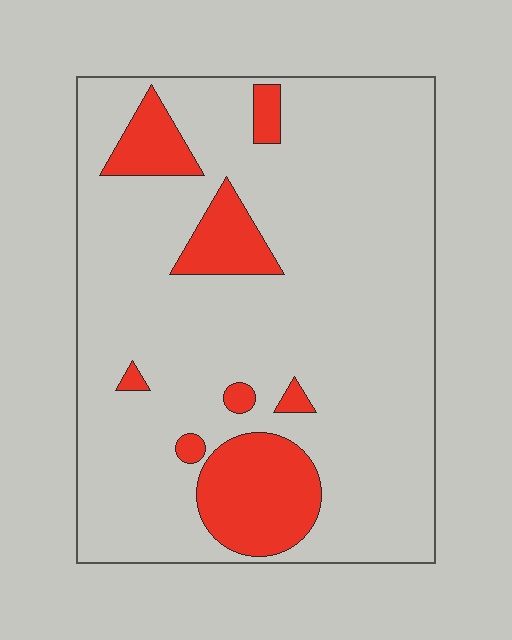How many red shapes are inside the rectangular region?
8.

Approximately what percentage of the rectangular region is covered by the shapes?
Approximately 15%.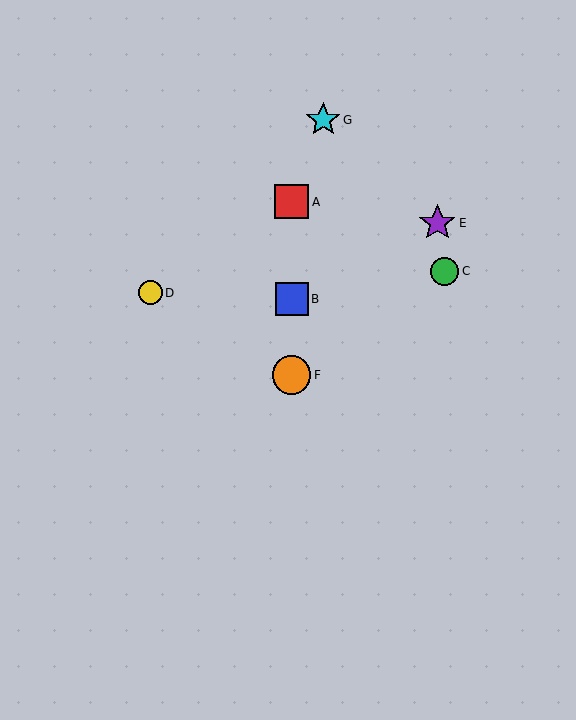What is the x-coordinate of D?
Object D is at x≈150.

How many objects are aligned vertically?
3 objects (A, B, F) are aligned vertically.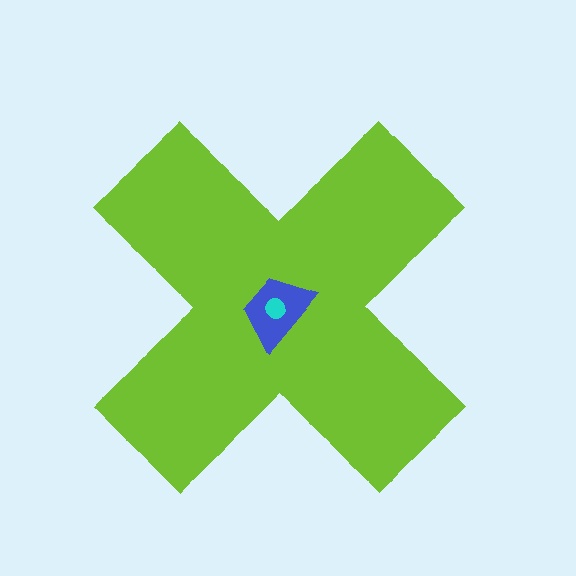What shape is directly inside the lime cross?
The blue trapezoid.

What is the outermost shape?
The lime cross.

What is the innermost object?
The cyan circle.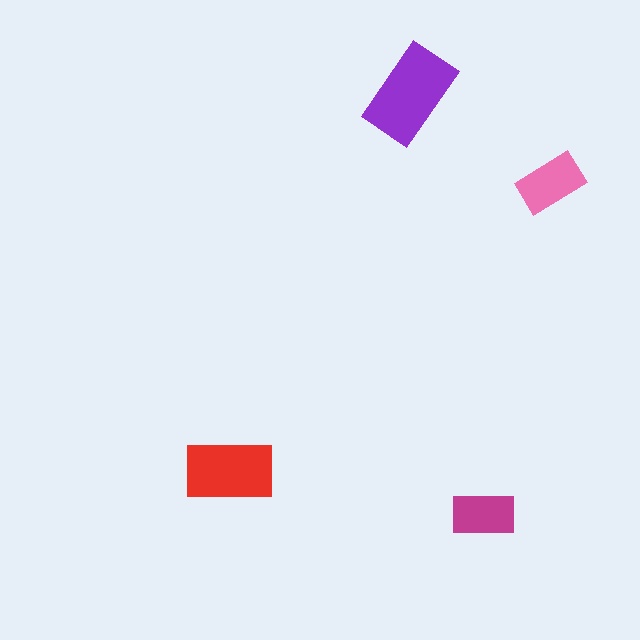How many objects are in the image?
There are 4 objects in the image.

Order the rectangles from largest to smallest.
the purple one, the red one, the pink one, the magenta one.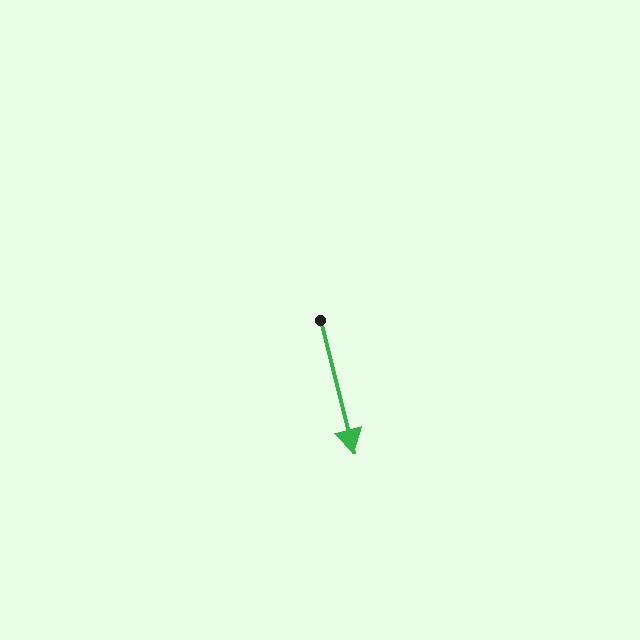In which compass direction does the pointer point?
South.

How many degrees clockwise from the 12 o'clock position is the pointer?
Approximately 166 degrees.